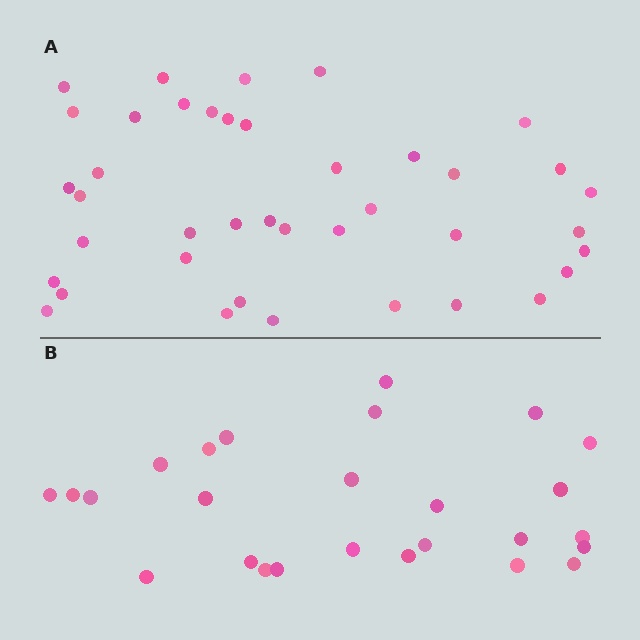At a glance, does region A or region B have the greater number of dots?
Region A (the top region) has more dots.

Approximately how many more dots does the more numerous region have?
Region A has approximately 15 more dots than region B.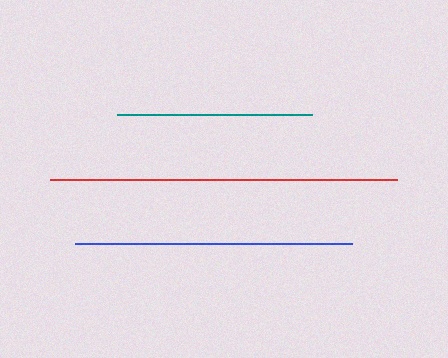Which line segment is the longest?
The red line is the longest at approximately 347 pixels.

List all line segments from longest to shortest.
From longest to shortest: red, blue, teal.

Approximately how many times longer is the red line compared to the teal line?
The red line is approximately 1.8 times the length of the teal line.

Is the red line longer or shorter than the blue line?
The red line is longer than the blue line.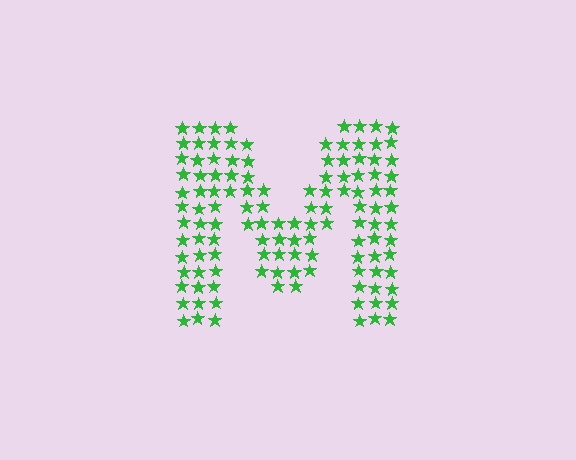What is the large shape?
The large shape is the letter M.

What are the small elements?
The small elements are stars.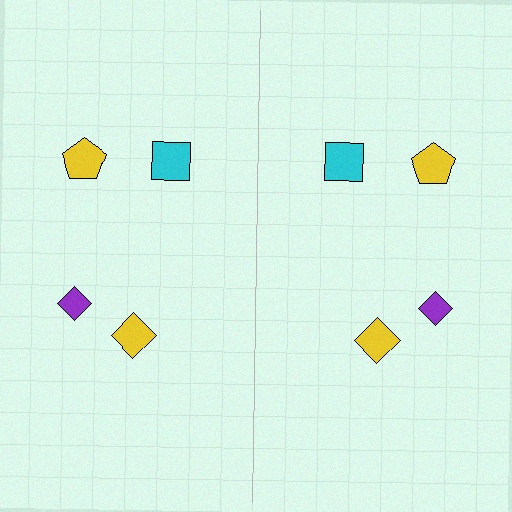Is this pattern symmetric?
Yes, this pattern has bilateral (reflection) symmetry.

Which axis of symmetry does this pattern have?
The pattern has a vertical axis of symmetry running through the center of the image.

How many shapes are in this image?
There are 8 shapes in this image.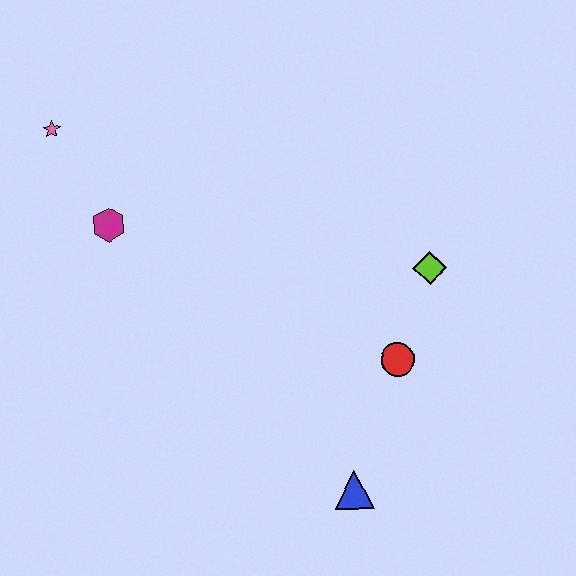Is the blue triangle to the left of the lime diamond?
Yes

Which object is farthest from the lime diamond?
The pink star is farthest from the lime diamond.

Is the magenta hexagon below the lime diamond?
No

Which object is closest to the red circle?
The lime diamond is closest to the red circle.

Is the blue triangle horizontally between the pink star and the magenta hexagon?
No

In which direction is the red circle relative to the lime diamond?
The red circle is below the lime diamond.